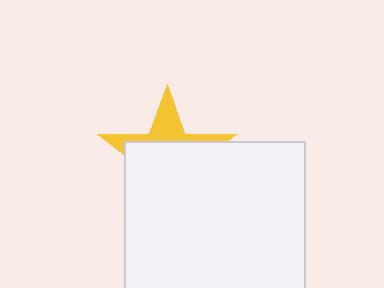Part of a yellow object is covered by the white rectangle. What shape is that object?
It is a star.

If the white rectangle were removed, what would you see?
You would see the complete yellow star.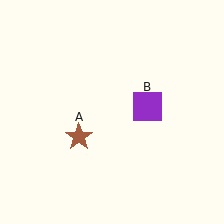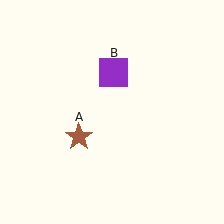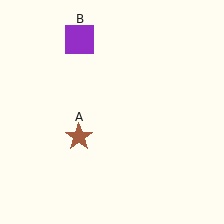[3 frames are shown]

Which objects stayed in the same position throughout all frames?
Brown star (object A) remained stationary.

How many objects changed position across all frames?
1 object changed position: purple square (object B).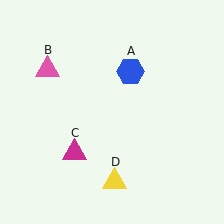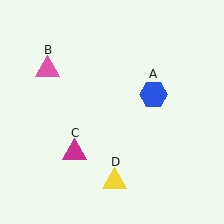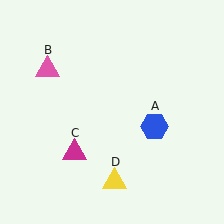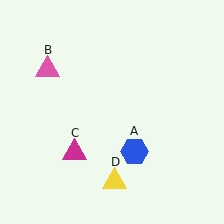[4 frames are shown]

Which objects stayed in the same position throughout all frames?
Pink triangle (object B) and magenta triangle (object C) and yellow triangle (object D) remained stationary.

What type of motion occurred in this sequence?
The blue hexagon (object A) rotated clockwise around the center of the scene.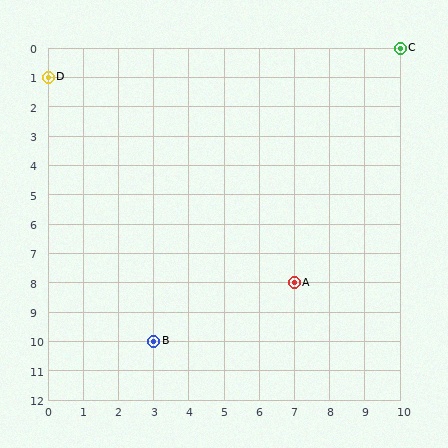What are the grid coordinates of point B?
Point B is at grid coordinates (3, 10).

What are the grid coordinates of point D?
Point D is at grid coordinates (0, 1).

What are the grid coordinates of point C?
Point C is at grid coordinates (10, 0).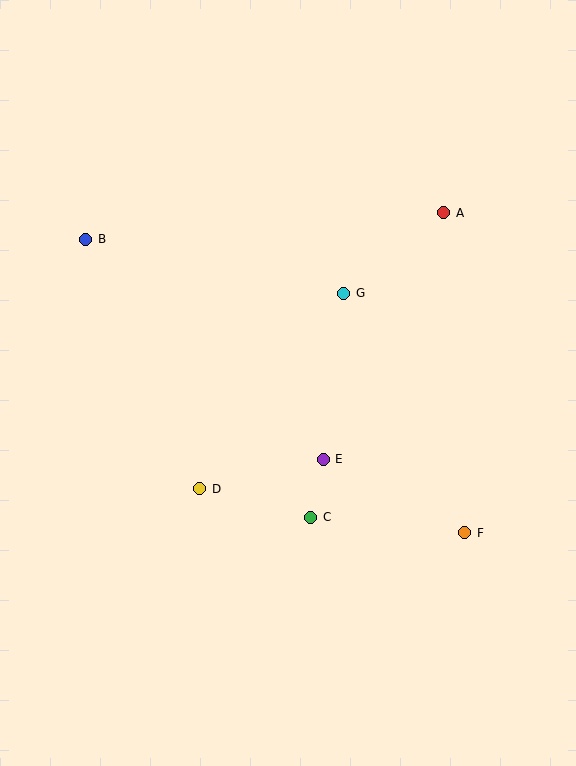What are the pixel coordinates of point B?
Point B is at (86, 239).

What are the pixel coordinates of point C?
Point C is at (311, 517).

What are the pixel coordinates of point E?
Point E is at (323, 459).